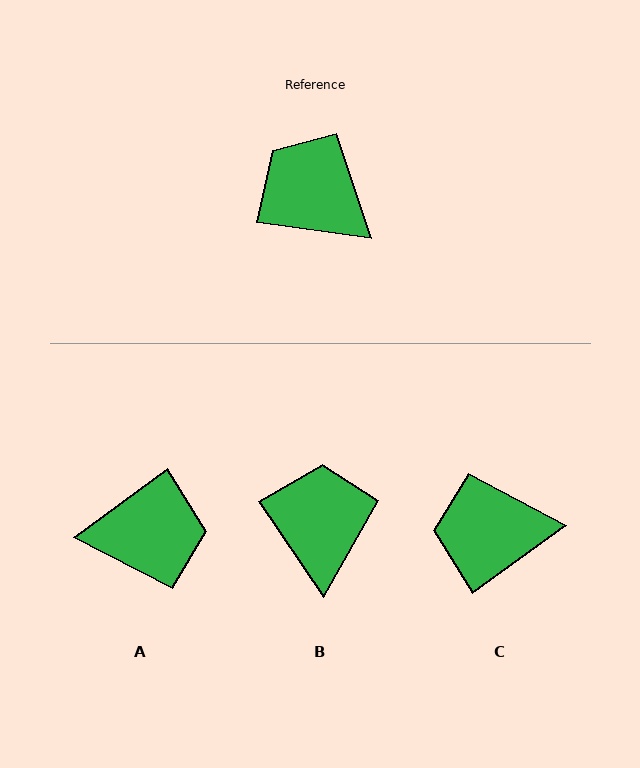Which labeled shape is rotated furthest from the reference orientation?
A, about 136 degrees away.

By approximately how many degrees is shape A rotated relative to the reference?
Approximately 136 degrees clockwise.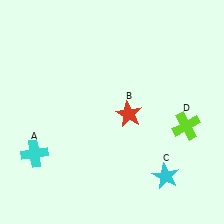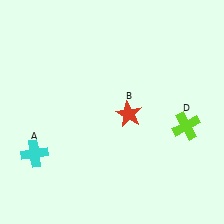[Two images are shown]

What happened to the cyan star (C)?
The cyan star (C) was removed in Image 2. It was in the bottom-right area of Image 1.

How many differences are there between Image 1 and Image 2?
There is 1 difference between the two images.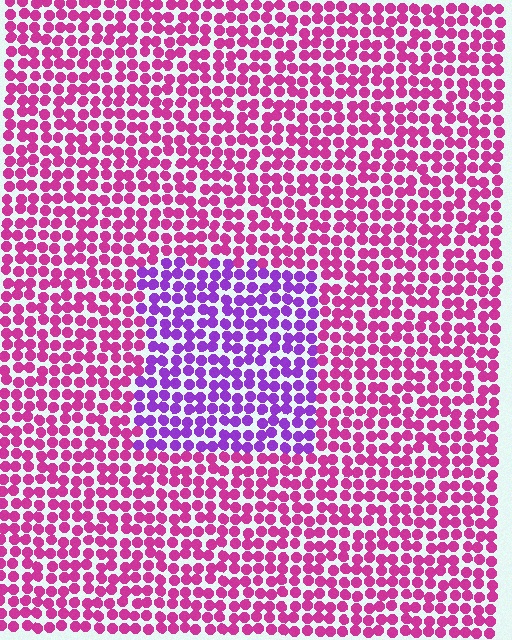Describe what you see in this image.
The image is filled with small magenta elements in a uniform arrangement. A rectangle-shaped region is visible where the elements are tinted to a slightly different hue, forming a subtle color boundary.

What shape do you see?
I see a rectangle.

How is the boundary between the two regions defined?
The boundary is defined purely by a slight shift in hue (about 43 degrees). Spacing, size, and orientation are identical on both sides.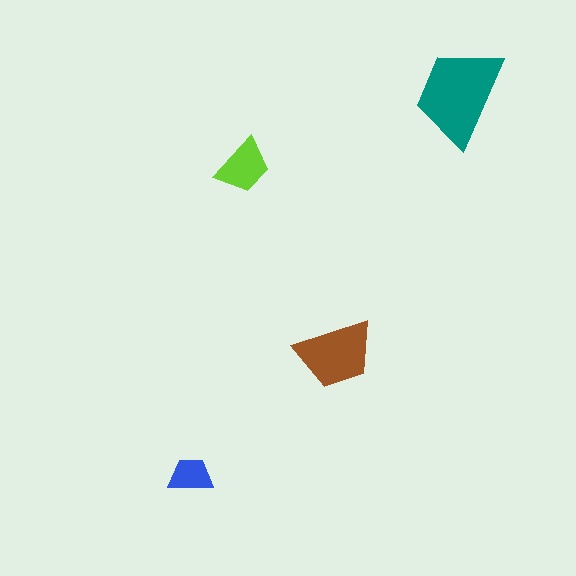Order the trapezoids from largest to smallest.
the teal one, the brown one, the lime one, the blue one.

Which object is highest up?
The teal trapezoid is topmost.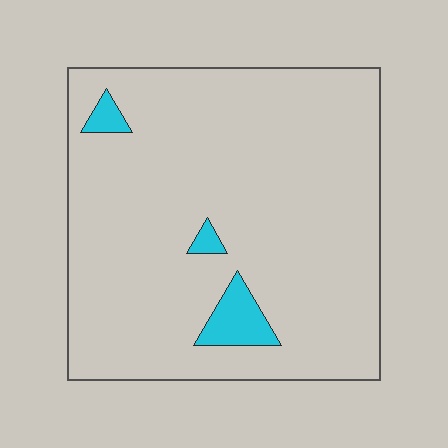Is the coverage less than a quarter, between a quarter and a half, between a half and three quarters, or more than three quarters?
Less than a quarter.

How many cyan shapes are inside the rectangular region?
3.